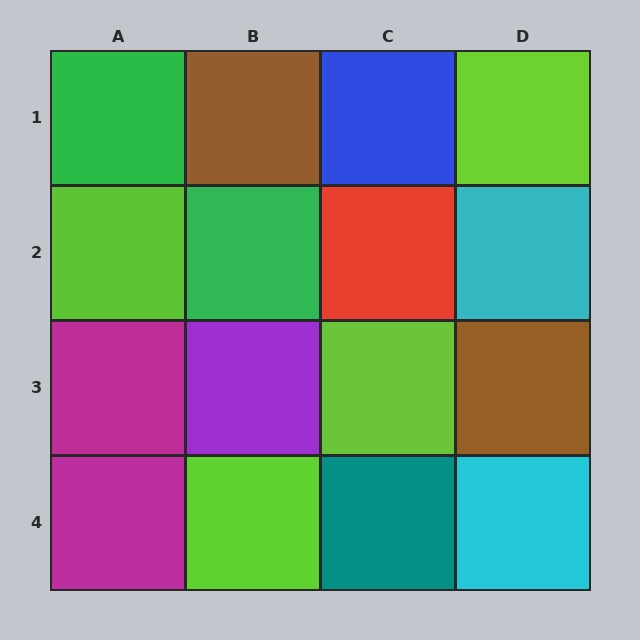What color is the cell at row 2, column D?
Cyan.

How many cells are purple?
1 cell is purple.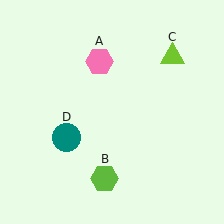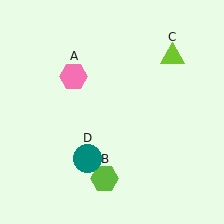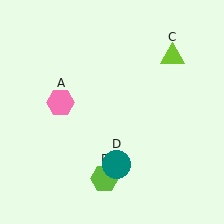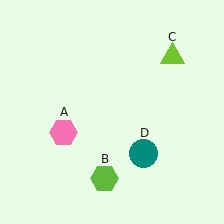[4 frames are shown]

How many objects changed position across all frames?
2 objects changed position: pink hexagon (object A), teal circle (object D).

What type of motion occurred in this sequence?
The pink hexagon (object A), teal circle (object D) rotated counterclockwise around the center of the scene.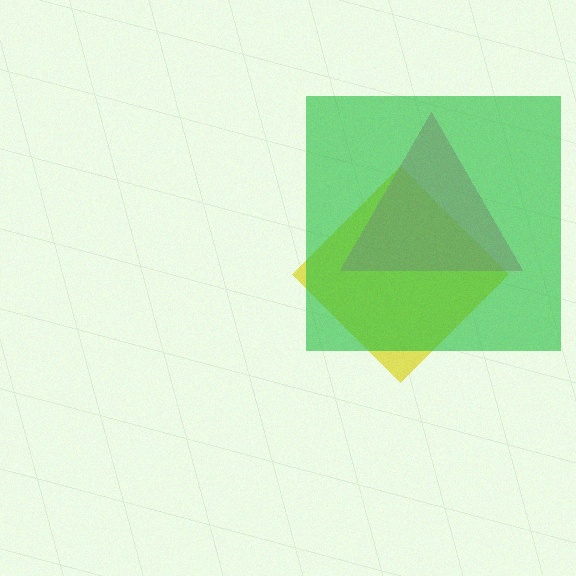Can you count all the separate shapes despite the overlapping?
Yes, there are 3 separate shapes.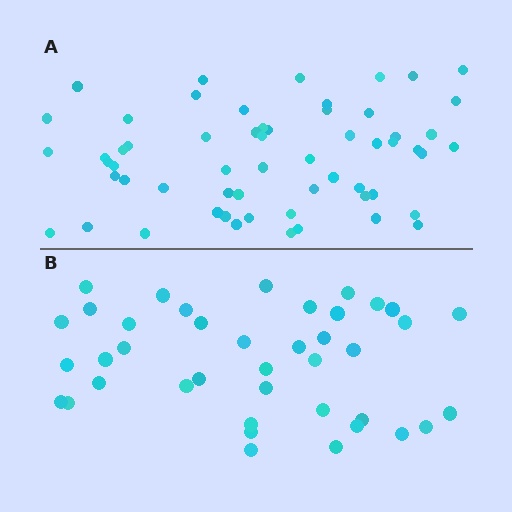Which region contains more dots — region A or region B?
Region A (the top region) has more dots.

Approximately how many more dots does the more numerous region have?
Region A has approximately 20 more dots than region B.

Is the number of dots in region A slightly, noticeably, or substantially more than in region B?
Region A has substantially more. The ratio is roughly 1.5 to 1.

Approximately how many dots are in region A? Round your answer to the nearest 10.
About 60 dots. (The exact count is 59, which rounds to 60.)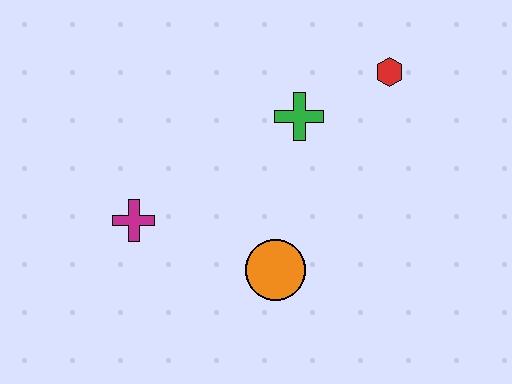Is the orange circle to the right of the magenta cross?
Yes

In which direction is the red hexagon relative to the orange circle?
The red hexagon is above the orange circle.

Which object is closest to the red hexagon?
The green cross is closest to the red hexagon.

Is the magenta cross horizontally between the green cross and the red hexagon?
No